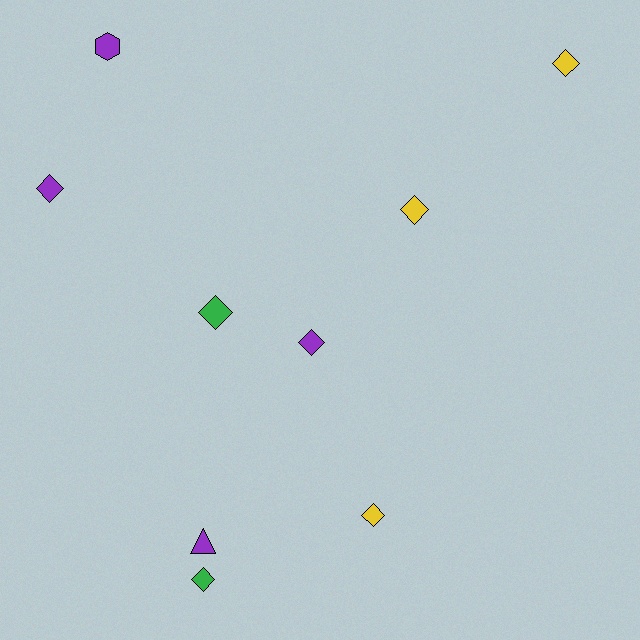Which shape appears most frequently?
Diamond, with 7 objects.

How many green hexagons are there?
There are no green hexagons.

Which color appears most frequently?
Purple, with 4 objects.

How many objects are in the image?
There are 9 objects.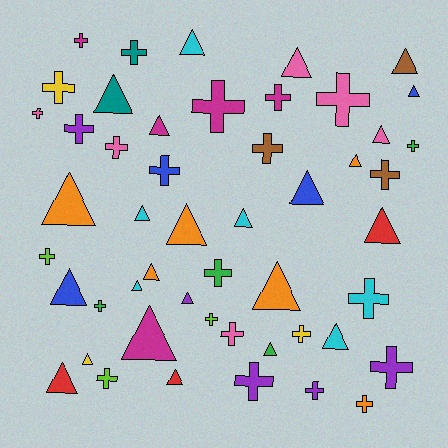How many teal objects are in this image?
There are 2 teal objects.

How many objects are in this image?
There are 50 objects.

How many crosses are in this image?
There are 25 crosses.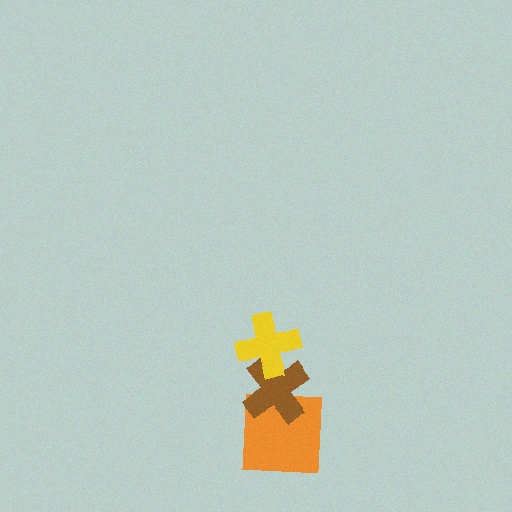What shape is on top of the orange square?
The brown cross is on top of the orange square.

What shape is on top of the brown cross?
The yellow cross is on top of the brown cross.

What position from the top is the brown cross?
The brown cross is 2nd from the top.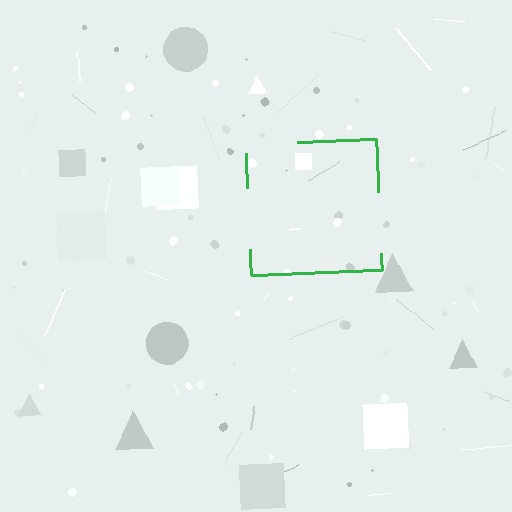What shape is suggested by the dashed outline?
The dashed outline suggests a square.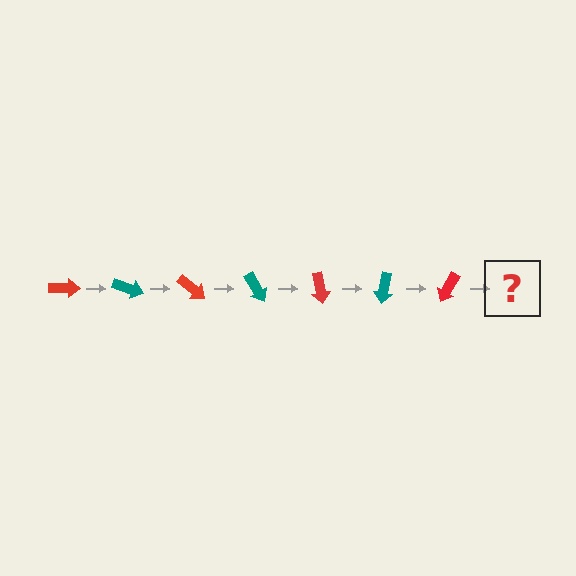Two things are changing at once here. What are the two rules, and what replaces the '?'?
The two rules are that it rotates 20 degrees each step and the color cycles through red and teal. The '?' should be a teal arrow, rotated 140 degrees from the start.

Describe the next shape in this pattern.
It should be a teal arrow, rotated 140 degrees from the start.